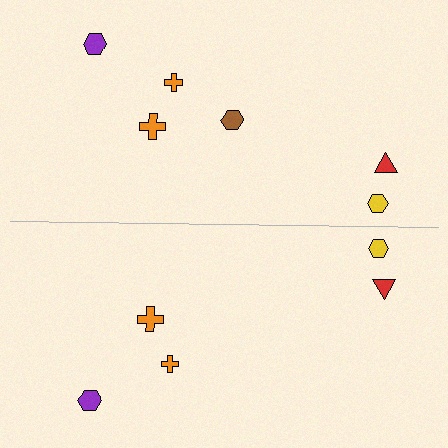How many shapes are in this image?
There are 11 shapes in this image.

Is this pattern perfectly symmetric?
No, the pattern is not perfectly symmetric. A brown hexagon is missing from the bottom side.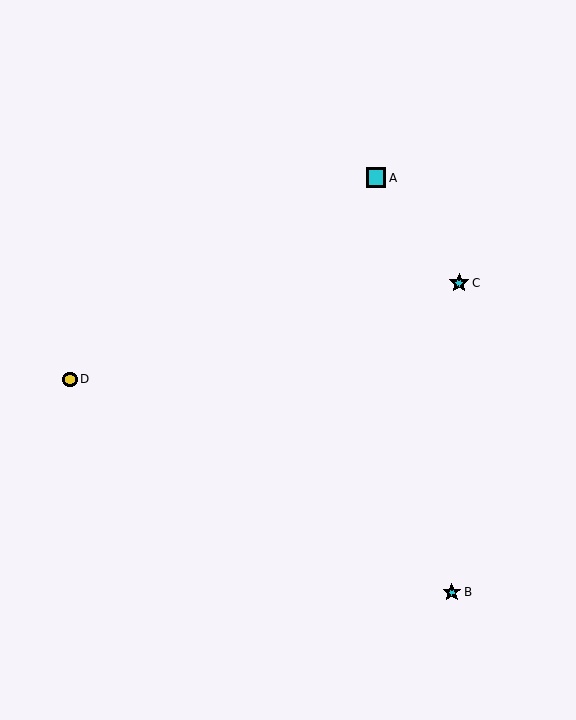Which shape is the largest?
The cyan square (labeled A) is the largest.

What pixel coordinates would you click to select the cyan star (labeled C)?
Click at (459, 283) to select the cyan star C.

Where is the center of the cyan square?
The center of the cyan square is at (376, 178).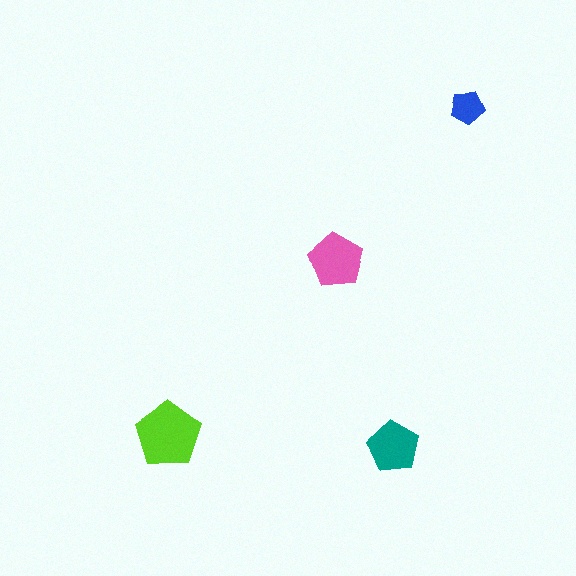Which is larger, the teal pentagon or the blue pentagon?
The teal one.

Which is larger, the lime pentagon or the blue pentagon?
The lime one.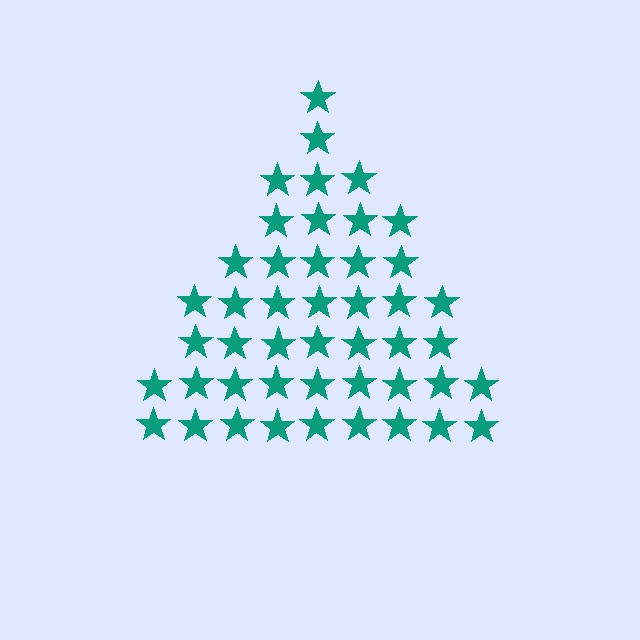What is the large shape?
The large shape is a triangle.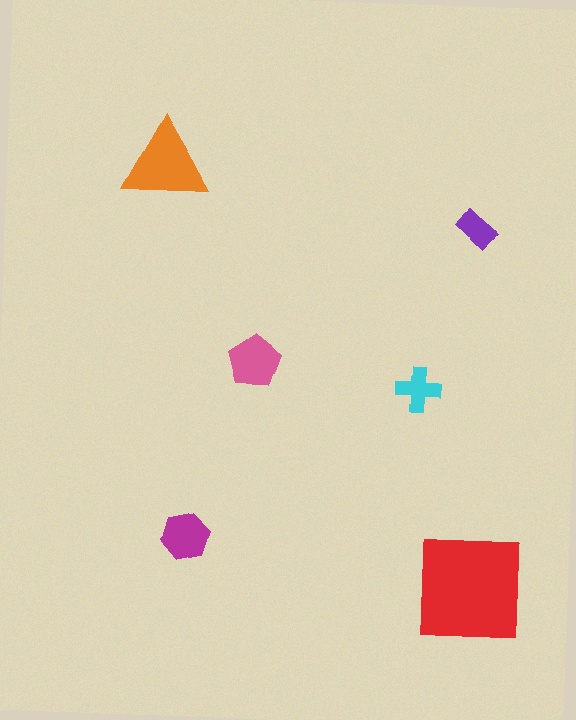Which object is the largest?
The red square.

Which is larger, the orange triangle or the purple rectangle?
The orange triangle.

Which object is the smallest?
The purple rectangle.